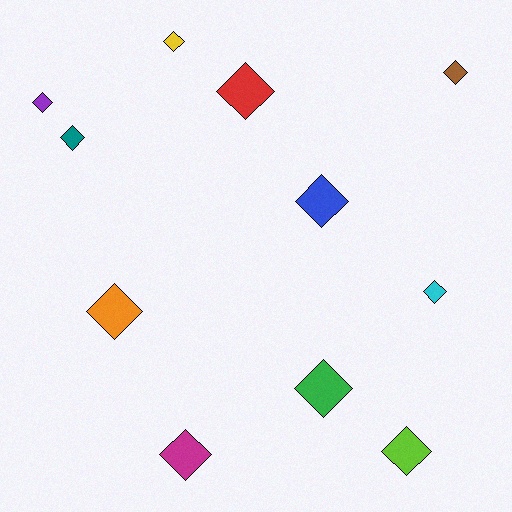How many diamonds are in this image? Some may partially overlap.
There are 11 diamonds.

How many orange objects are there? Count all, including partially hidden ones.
There is 1 orange object.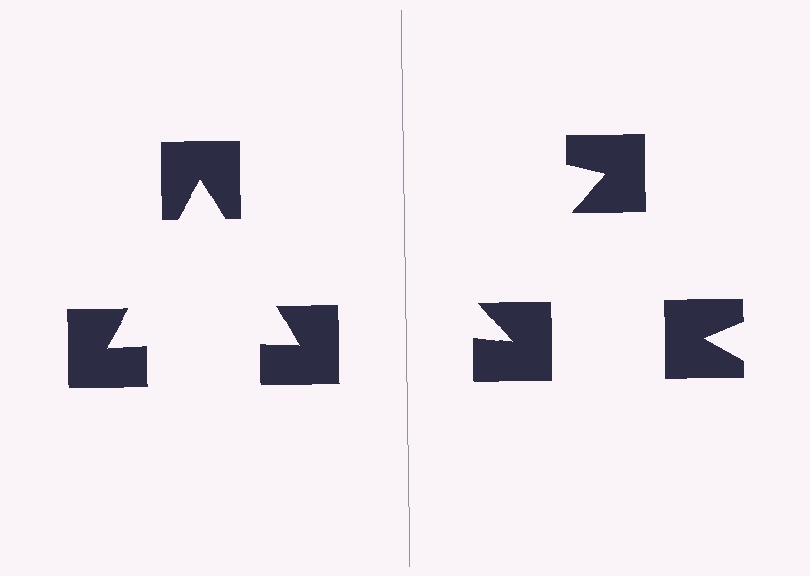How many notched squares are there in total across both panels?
6 — 3 on each side.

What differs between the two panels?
The notched squares are positioned identically on both sides; only the wedge orientations differ. On the left they align to a triangle; on the right they are misaligned.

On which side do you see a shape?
An illusory triangle appears on the left side. On the right side the wedge cuts are rotated, so no coherent shape forms.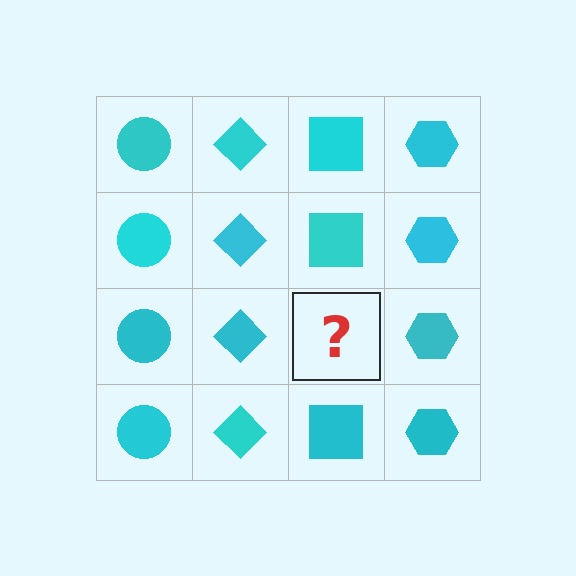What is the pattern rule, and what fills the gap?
The rule is that each column has a consistent shape. The gap should be filled with a cyan square.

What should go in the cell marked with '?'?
The missing cell should contain a cyan square.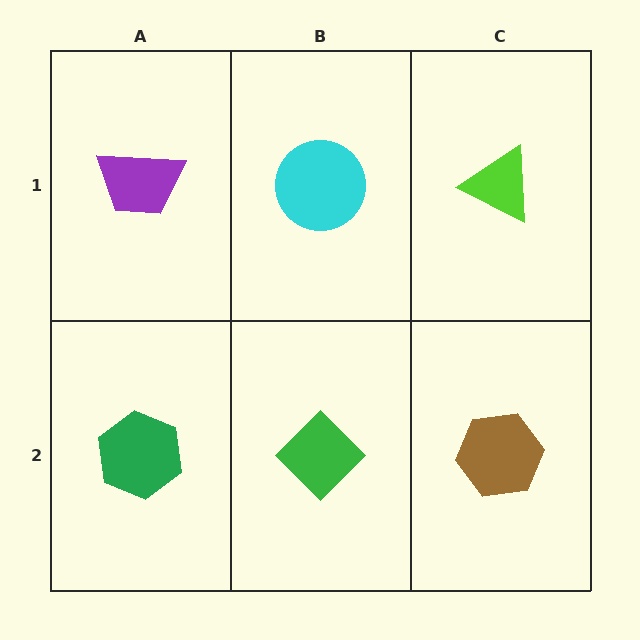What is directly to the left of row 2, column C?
A green diamond.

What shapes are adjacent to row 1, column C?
A brown hexagon (row 2, column C), a cyan circle (row 1, column B).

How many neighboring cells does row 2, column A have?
2.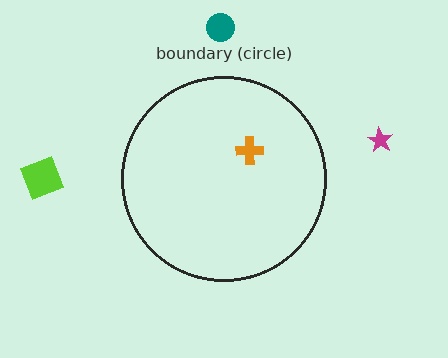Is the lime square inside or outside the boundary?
Outside.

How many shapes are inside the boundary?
1 inside, 3 outside.